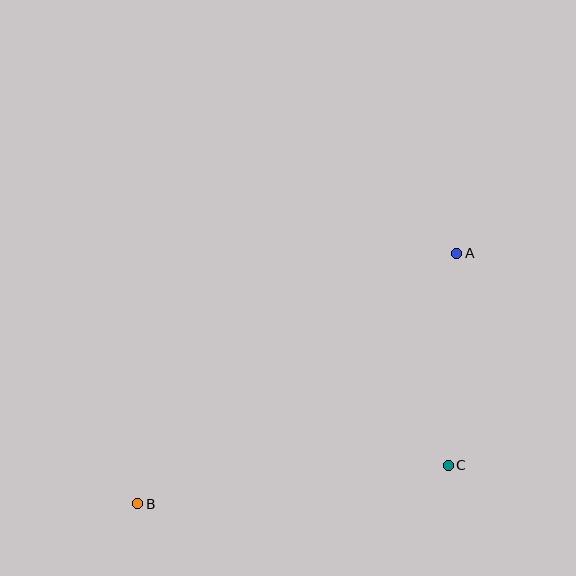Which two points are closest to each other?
Points A and C are closest to each other.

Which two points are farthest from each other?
Points A and B are farthest from each other.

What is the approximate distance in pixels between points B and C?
The distance between B and C is approximately 313 pixels.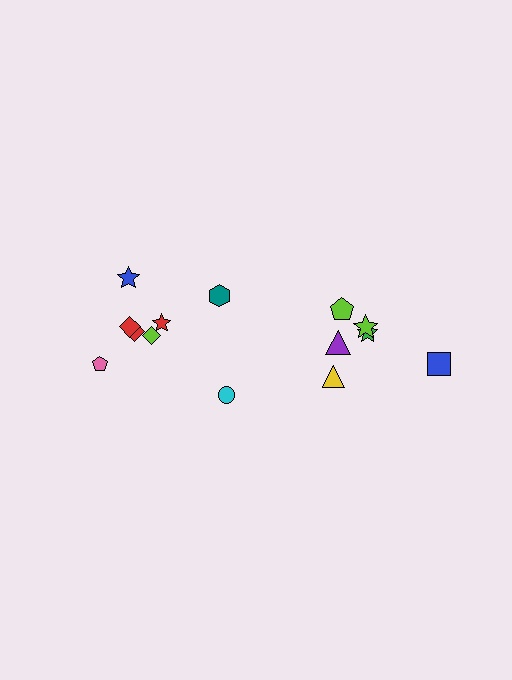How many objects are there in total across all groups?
There are 14 objects.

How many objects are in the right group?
There are 6 objects.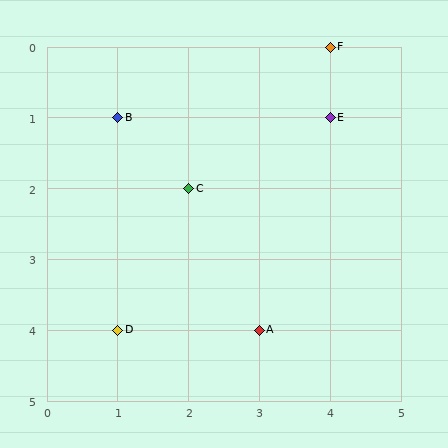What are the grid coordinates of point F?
Point F is at grid coordinates (4, 0).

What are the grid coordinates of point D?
Point D is at grid coordinates (1, 4).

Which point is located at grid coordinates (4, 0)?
Point F is at (4, 0).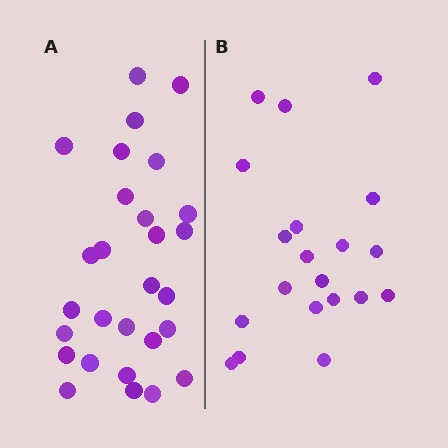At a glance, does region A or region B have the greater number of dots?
Region A (the left region) has more dots.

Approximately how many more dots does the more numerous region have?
Region A has roughly 8 or so more dots than region B.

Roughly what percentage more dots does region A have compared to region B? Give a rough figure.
About 40% more.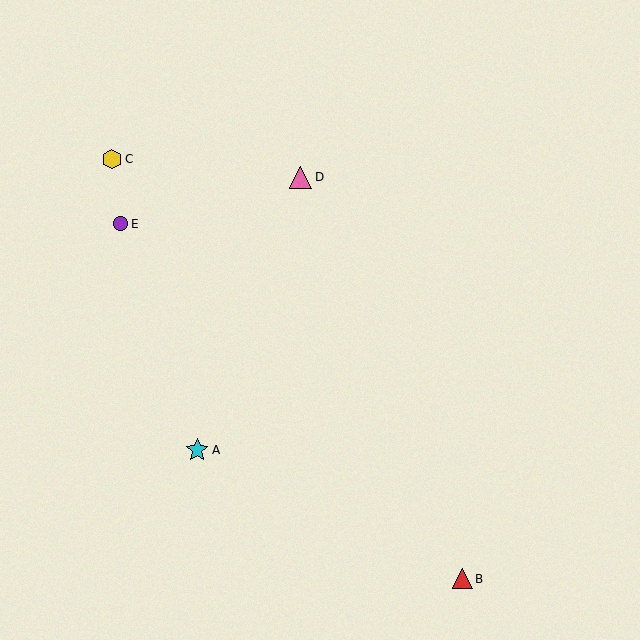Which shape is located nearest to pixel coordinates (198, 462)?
The cyan star (labeled A) at (197, 450) is nearest to that location.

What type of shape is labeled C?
Shape C is a yellow hexagon.